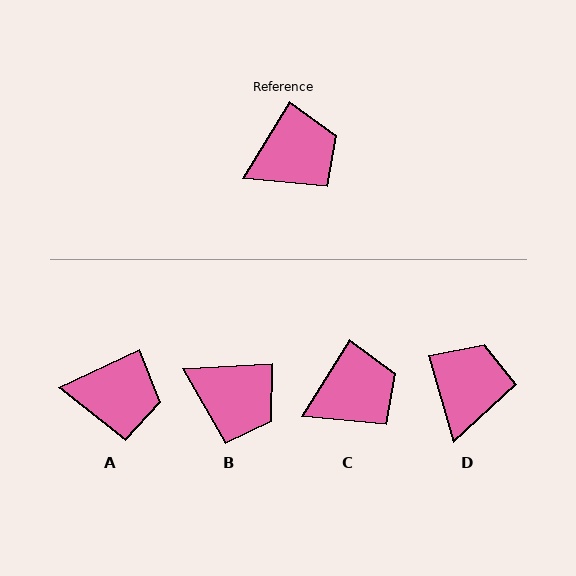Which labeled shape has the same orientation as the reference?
C.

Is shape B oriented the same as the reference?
No, it is off by about 54 degrees.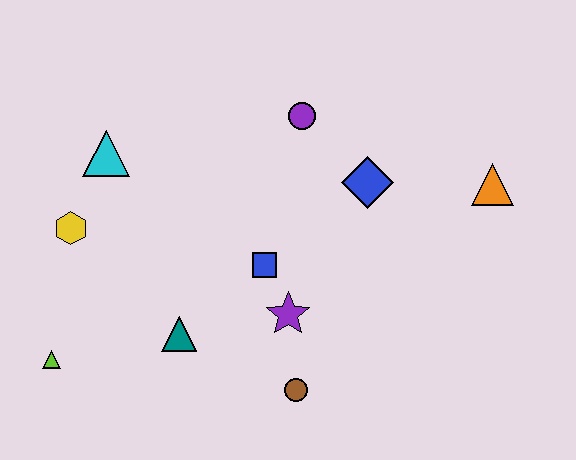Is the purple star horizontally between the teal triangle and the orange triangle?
Yes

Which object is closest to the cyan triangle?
The yellow hexagon is closest to the cyan triangle.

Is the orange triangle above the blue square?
Yes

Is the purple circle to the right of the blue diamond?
No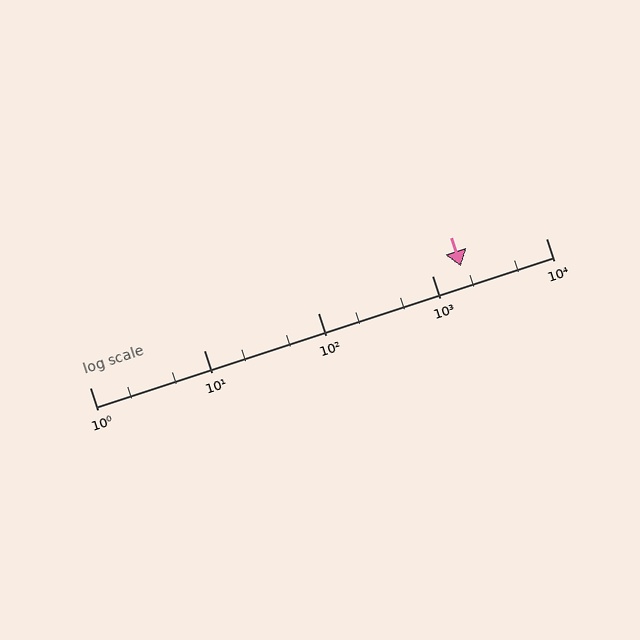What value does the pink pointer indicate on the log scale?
The pointer indicates approximately 1800.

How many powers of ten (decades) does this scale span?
The scale spans 4 decades, from 1 to 10000.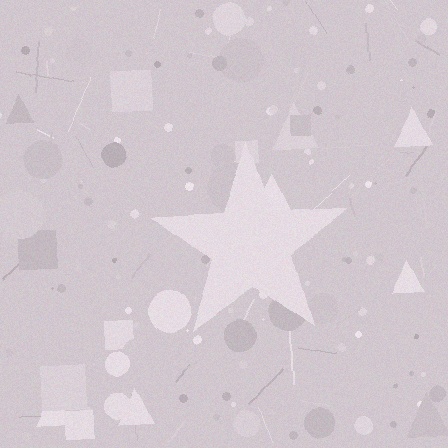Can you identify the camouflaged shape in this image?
The camouflaged shape is a star.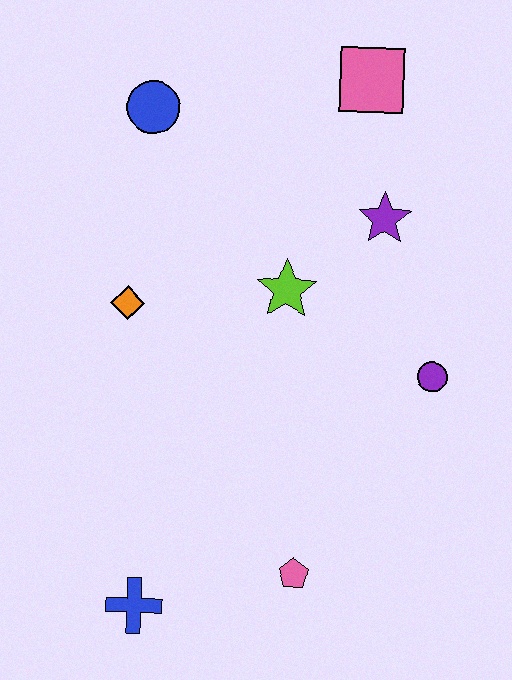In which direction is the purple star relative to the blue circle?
The purple star is to the right of the blue circle.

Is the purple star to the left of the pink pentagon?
No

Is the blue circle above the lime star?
Yes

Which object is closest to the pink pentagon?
The blue cross is closest to the pink pentagon.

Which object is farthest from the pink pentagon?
The pink square is farthest from the pink pentagon.